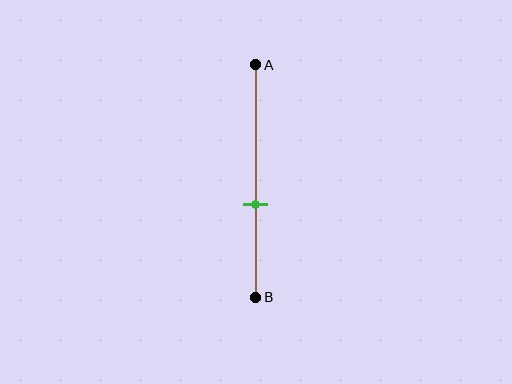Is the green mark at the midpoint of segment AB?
No, the mark is at about 60% from A, not at the 50% midpoint.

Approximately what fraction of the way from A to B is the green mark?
The green mark is approximately 60% of the way from A to B.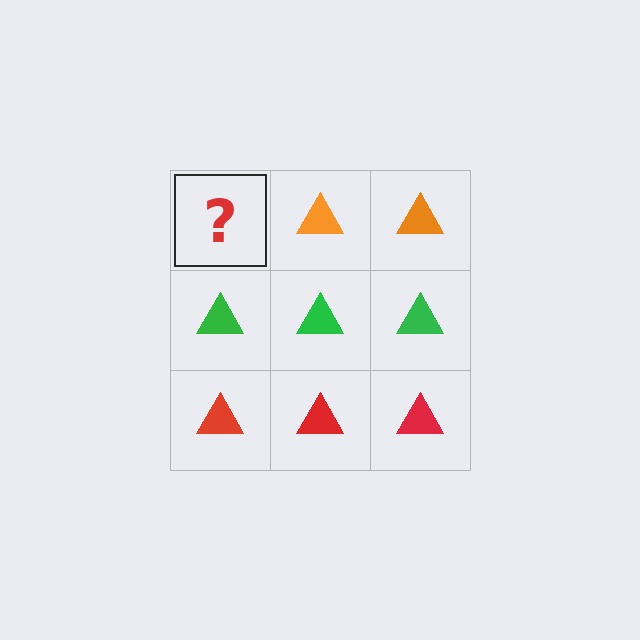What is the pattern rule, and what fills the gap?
The rule is that each row has a consistent color. The gap should be filled with an orange triangle.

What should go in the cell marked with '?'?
The missing cell should contain an orange triangle.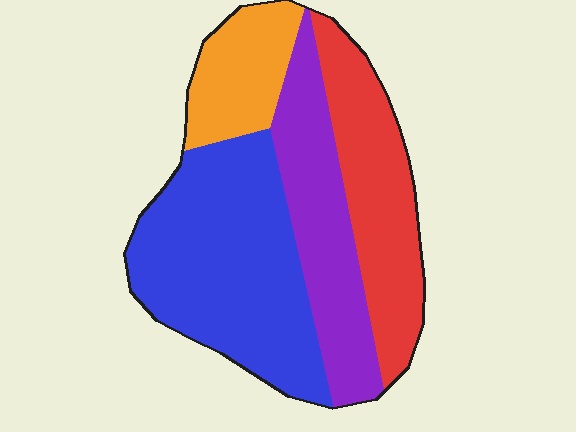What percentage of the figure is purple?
Purple takes up less than a quarter of the figure.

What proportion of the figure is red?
Red takes up about one quarter (1/4) of the figure.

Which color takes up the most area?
Blue, at roughly 40%.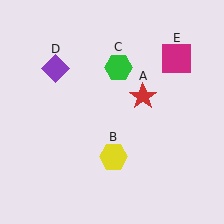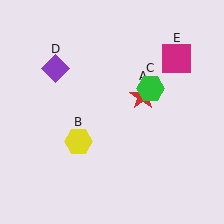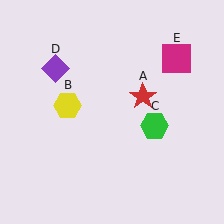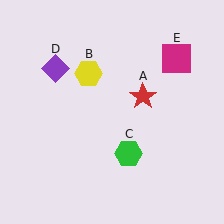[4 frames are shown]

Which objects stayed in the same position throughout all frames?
Red star (object A) and purple diamond (object D) and magenta square (object E) remained stationary.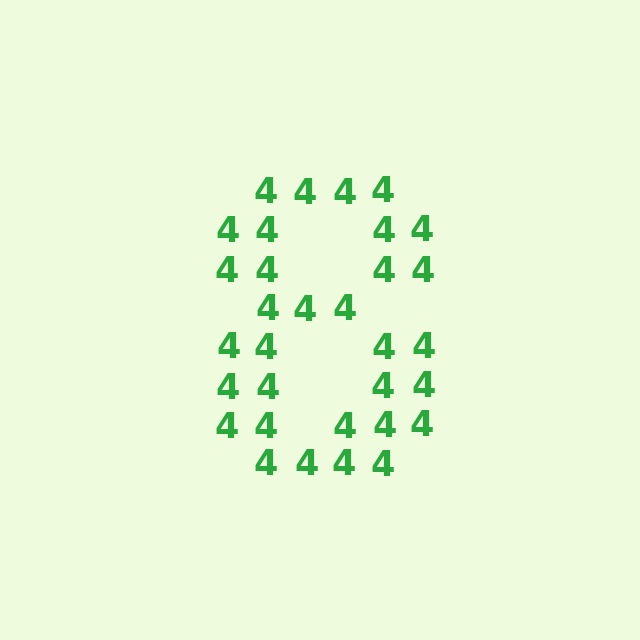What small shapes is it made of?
It is made of small digit 4's.